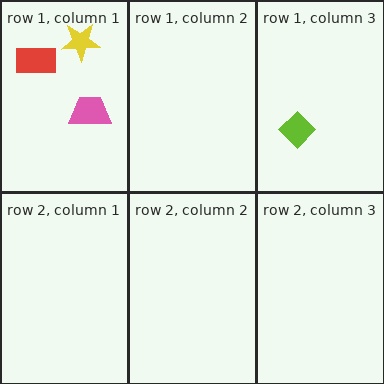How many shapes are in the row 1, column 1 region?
3.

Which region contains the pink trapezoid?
The row 1, column 1 region.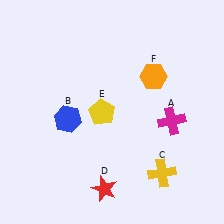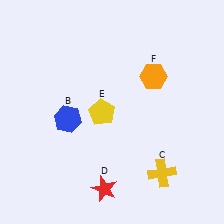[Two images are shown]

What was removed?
The magenta cross (A) was removed in Image 2.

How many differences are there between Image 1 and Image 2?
There is 1 difference between the two images.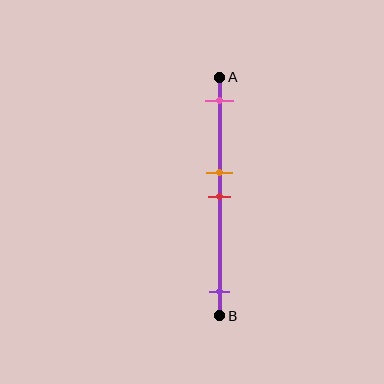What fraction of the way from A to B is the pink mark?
The pink mark is approximately 10% (0.1) of the way from A to B.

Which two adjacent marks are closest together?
The orange and red marks are the closest adjacent pair.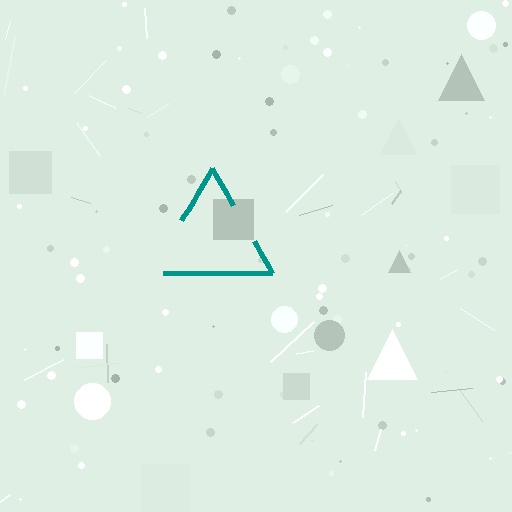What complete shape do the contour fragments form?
The contour fragments form a triangle.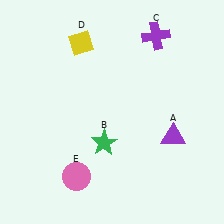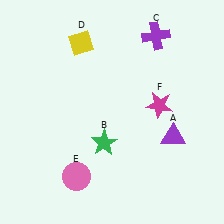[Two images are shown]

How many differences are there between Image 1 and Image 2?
There is 1 difference between the two images.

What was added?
A magenta star (F) was added in Image 2.